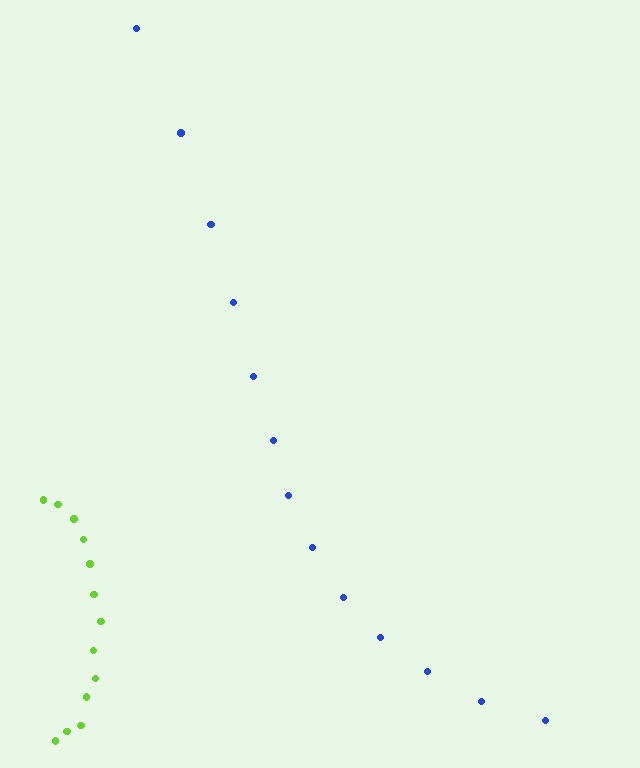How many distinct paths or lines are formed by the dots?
There are 2 distinct paths.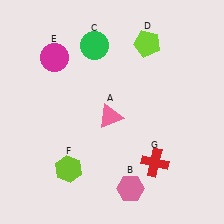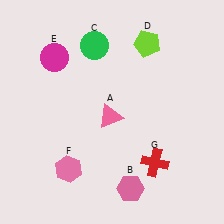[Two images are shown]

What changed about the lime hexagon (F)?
In Image 1, F is lime. In Image 2, it changed to pink.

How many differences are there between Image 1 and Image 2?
There is 1 difference between the two images.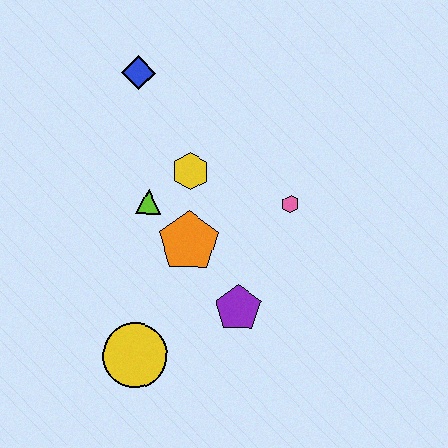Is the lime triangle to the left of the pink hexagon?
Yes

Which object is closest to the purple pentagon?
The orange pentagon is closest to the purple pentagon.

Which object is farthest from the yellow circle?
The blue diamond is farthest from the yellow circle.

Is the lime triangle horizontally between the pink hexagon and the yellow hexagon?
No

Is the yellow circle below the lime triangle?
Yes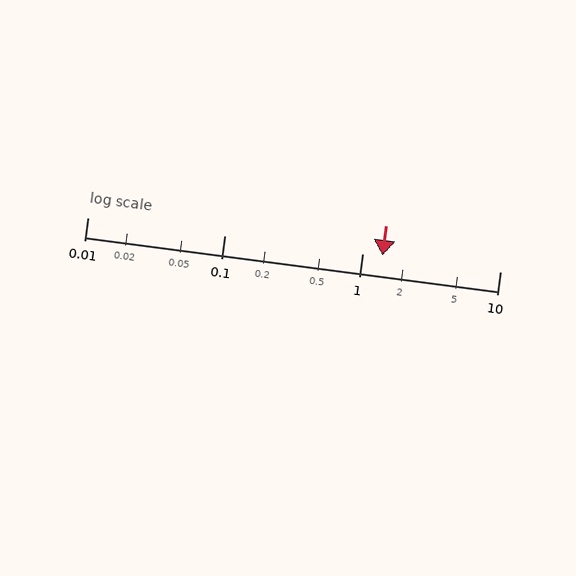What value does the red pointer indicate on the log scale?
The pointer indicates approximately 1.4.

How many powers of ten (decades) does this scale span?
The scale spans 3 decades, from 0.01 to 10.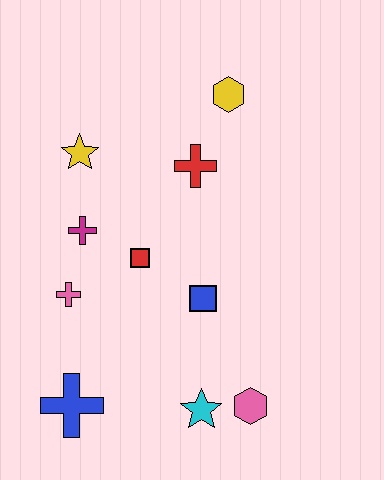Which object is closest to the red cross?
The yellow hexagon is closest to the red cross.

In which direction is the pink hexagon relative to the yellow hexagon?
The pink hexagon is below the yellow hexagon.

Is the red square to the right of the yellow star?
Yes